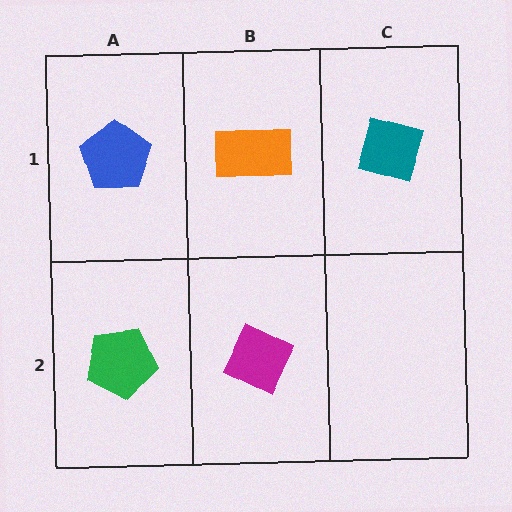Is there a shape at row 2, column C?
No, that cell is empty.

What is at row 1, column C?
A teal diamond.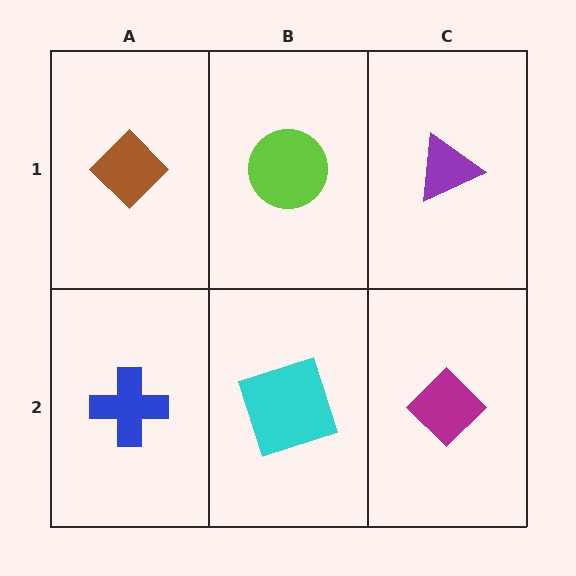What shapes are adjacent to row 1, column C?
A magenta diamond (row 2, column C), a lime circle (row 1, column B).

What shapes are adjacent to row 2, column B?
A lime circle (row 1, column B), a blue cross (row 2, column A), a magenta diamond (row 2, column C).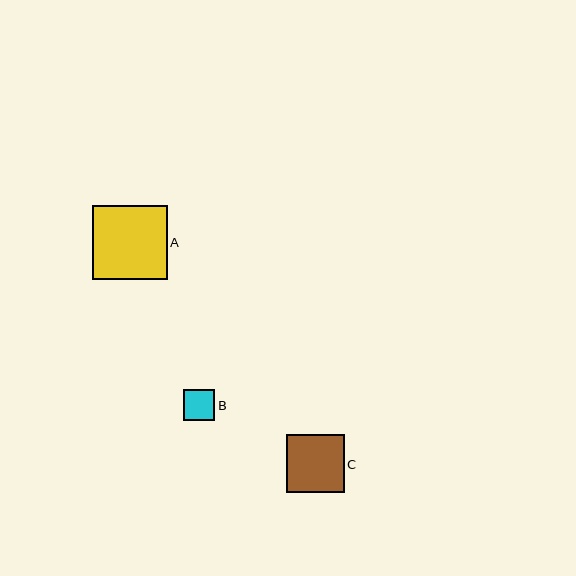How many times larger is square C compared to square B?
Square C is approximately 1.9 times the size of square B.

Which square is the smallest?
Square B is the smallest with a size of approximately 31 pixels.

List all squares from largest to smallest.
From largest to smallest: A, C, B.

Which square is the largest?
Square A is the largest with a size of approximately 75 pixels.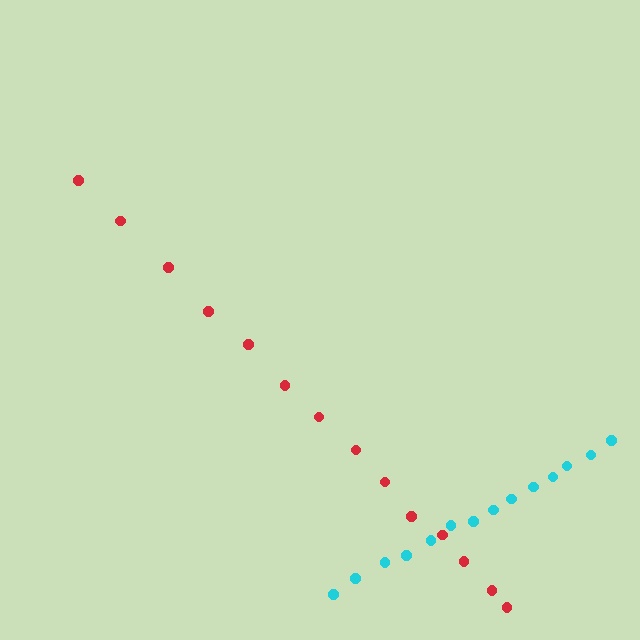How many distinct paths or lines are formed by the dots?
There are 2 distinct paths.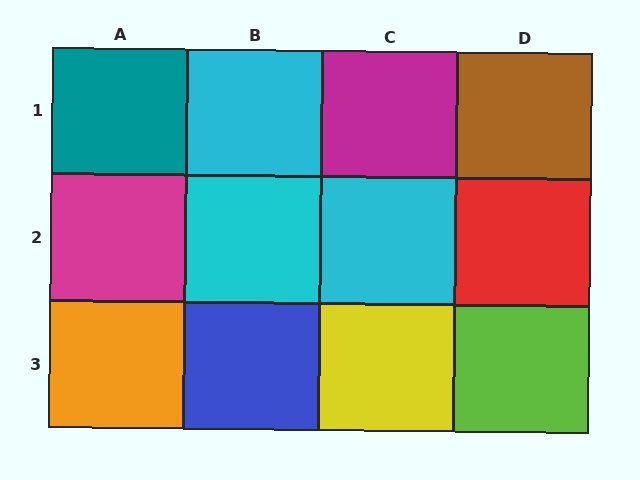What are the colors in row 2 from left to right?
Magenta, cyan, cyan, red.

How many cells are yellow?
1 cell is yellow.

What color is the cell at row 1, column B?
Cyan.